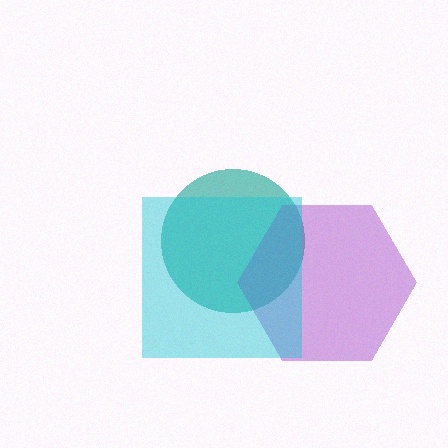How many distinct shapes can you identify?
There are 3 distinct shapes: a teal circle, a purple hexagon, a cyan square.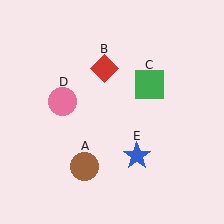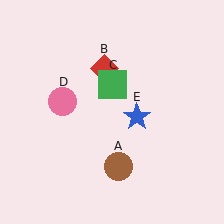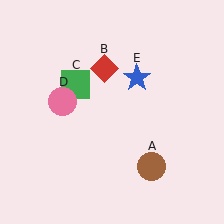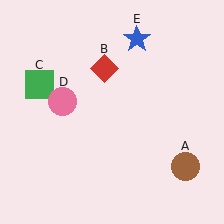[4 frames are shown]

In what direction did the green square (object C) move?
The green square (object C) moved left.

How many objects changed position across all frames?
3 objects changed position: brown circle (object A), green square (object C), blue star (object E).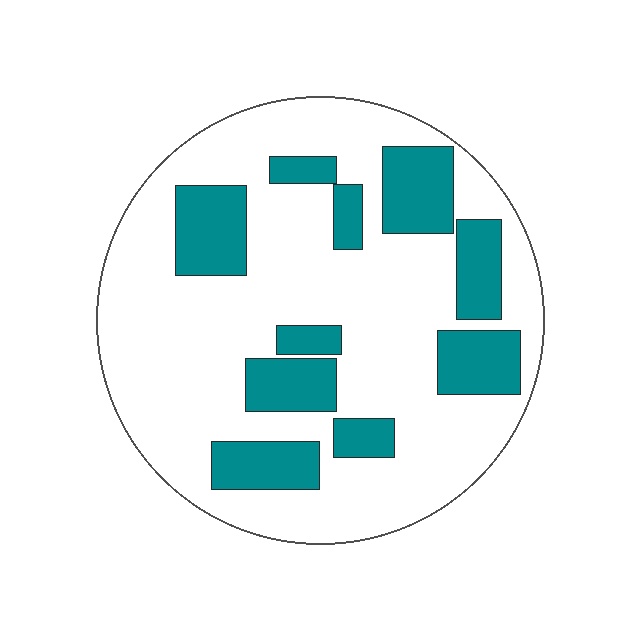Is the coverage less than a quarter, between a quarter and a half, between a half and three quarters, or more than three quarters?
Between a quarter and a half.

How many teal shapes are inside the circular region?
10.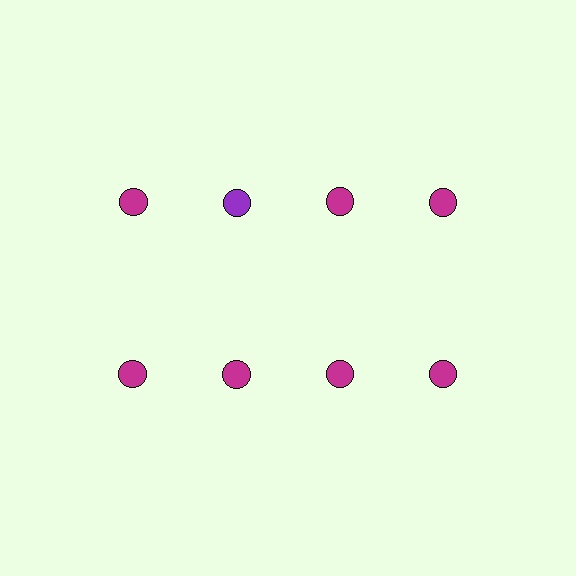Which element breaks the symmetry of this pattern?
The purple circle in the top row, second from left column breaks the symmetry. All other shapes are magenta circles.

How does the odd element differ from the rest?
It has a different color: purple instead of magenta.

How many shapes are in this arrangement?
There are 8 shapes arranged in a grid pattern.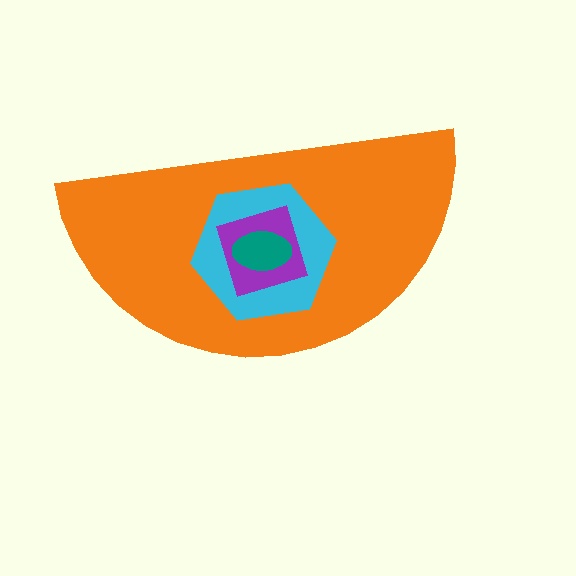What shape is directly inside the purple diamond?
The teal ellipse.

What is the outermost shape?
The orange semicircle.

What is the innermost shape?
The teal ellipse.